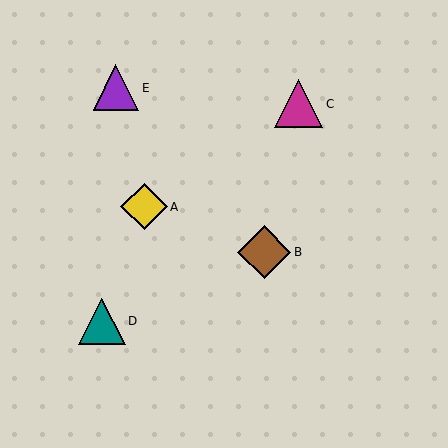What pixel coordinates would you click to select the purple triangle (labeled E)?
Click at (116, 88) to select the purple triangle E.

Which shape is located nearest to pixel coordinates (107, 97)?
The purple triangle (labeled E) at (116, 88) is nearest to that location.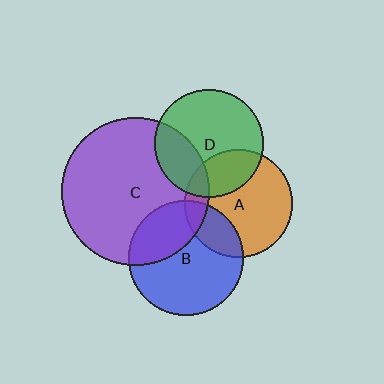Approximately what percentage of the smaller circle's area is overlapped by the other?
Approximately 25%.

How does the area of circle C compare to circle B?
Approximately 1.7 times.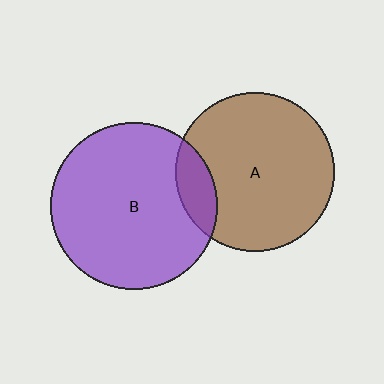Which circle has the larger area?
Circle B (purple).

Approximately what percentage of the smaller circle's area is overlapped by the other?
Approximately 15%.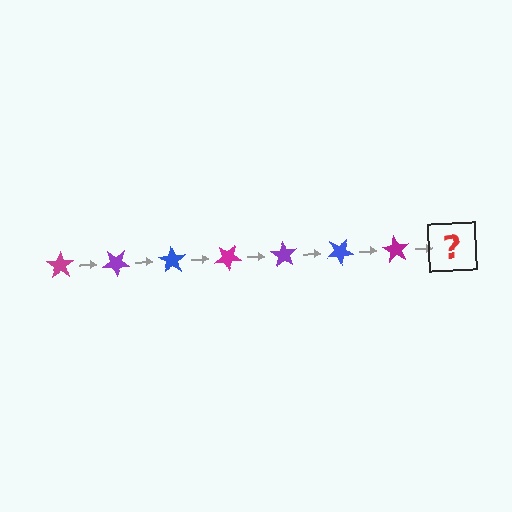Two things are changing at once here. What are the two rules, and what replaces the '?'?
The two rules are that it rotates 35 degrees each step and the color cycles through magenta, purple, and blue. The '?' should be a purple star, rotated 245 degrees from the start.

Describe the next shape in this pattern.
It should be a purple star, rotated 245 degrees from the start.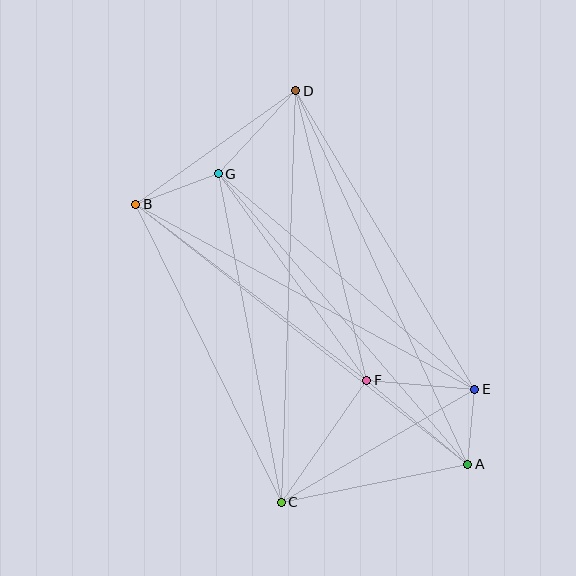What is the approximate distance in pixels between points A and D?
The distance between A and D is approximately 411 pixels.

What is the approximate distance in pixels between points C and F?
The distance between C and F is approximately 149 pixels.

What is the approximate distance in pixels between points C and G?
The distance between C and G is approximately 335 pixels.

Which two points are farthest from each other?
Points A and B are farthest from each other.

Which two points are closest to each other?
Points A and E are closest to each other.